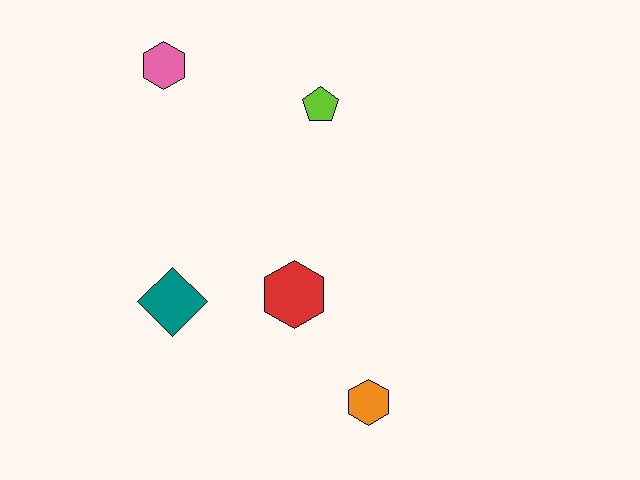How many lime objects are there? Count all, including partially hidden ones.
There is 1 lime object.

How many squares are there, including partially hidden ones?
There are no squares.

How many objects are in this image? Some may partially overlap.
There are 5 objects.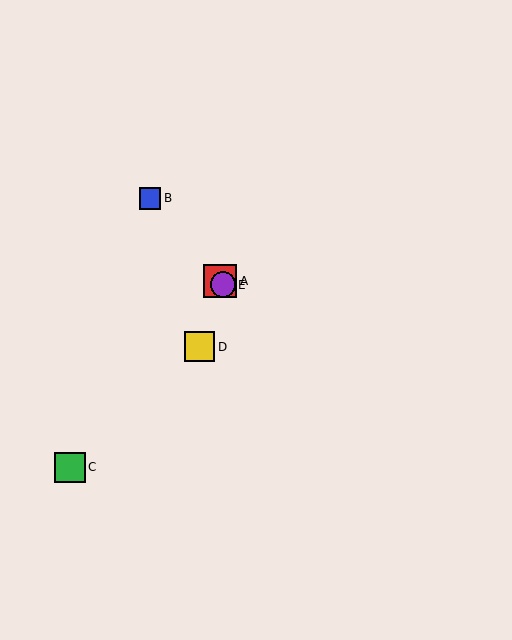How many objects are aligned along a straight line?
3 objects (A, B, E) are aligned along a straight line.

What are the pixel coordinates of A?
Object A is at (220, 281).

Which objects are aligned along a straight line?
Objects A, B, E are aligned along a straight line.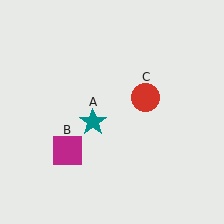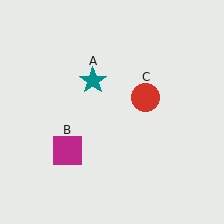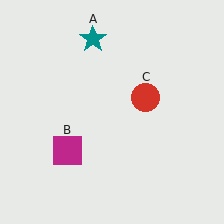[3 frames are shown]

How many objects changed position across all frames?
1 object changed position: teal star (object A).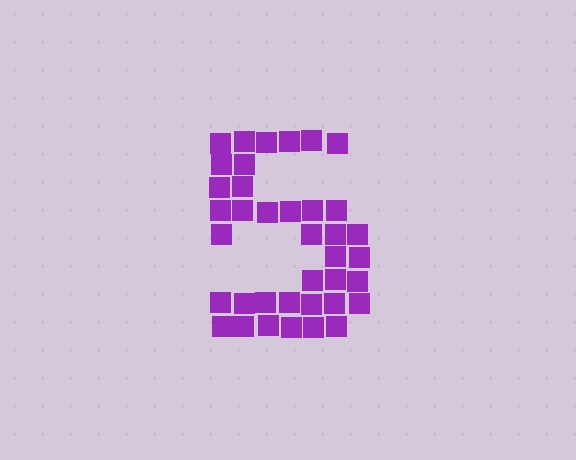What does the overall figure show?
The overall figure shows the digit 5.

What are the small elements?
The small elements are squares.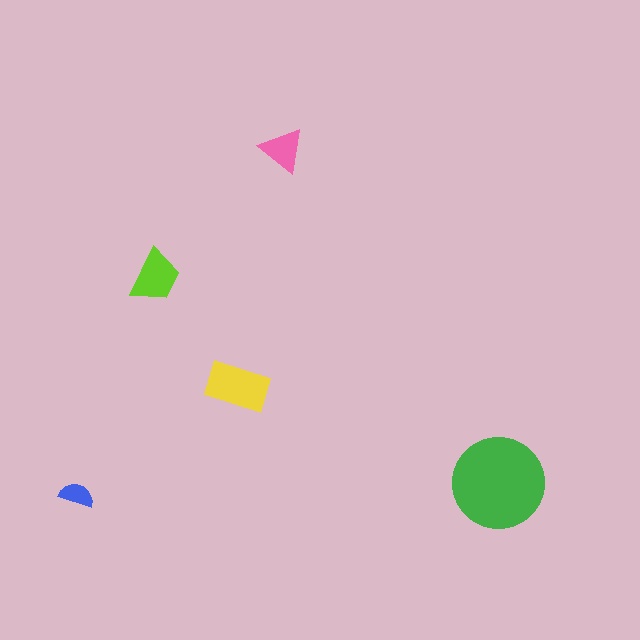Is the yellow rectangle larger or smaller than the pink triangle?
Larger.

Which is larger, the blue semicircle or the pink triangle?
The pink triangle.